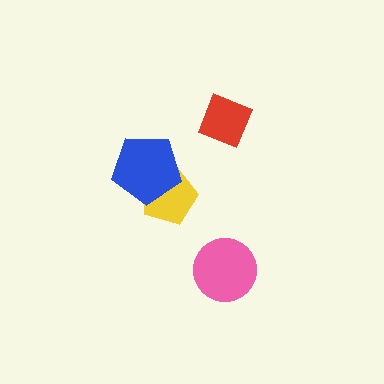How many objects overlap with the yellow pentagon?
1 object overlaps with the yellow pentagon.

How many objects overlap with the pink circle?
0 objects overlap with the pink circle.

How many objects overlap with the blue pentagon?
1 object overlaps with the blue pentagon.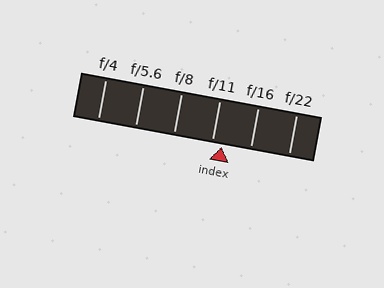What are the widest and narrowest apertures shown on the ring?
The widest aperture shown is f/4 and the narrowest is f/22.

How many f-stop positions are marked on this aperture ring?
There are 6 f-stop positions marked.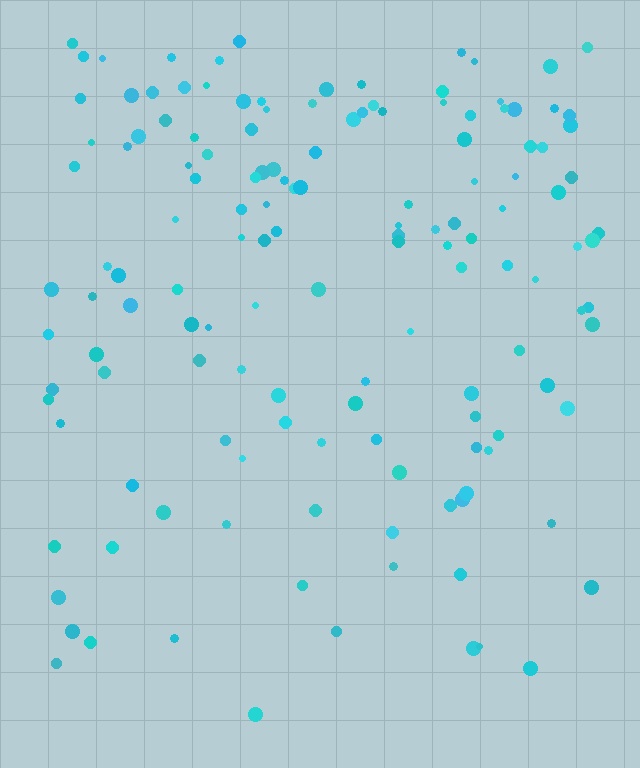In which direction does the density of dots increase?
From bottom to top, with the top side densest.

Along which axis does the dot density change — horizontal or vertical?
Vertical.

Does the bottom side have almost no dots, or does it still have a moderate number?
Still a moderate number, just noticeably fewer than the top.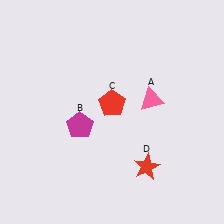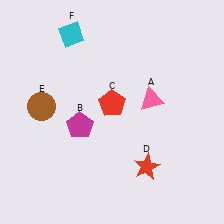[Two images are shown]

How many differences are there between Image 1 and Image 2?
There are 2 differences between the two images.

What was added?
A brown circle (E), a cyan diamond (F) were added in Image 2.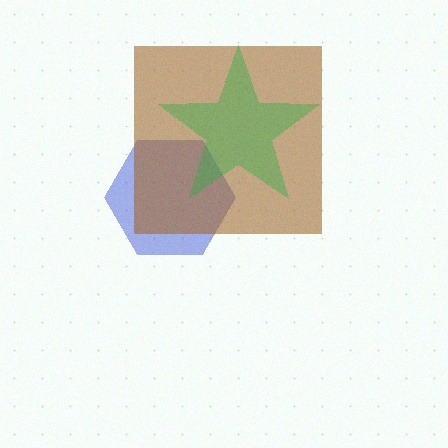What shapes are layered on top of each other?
The layered shapes are: a blue hexagon, a brown square, a green star.